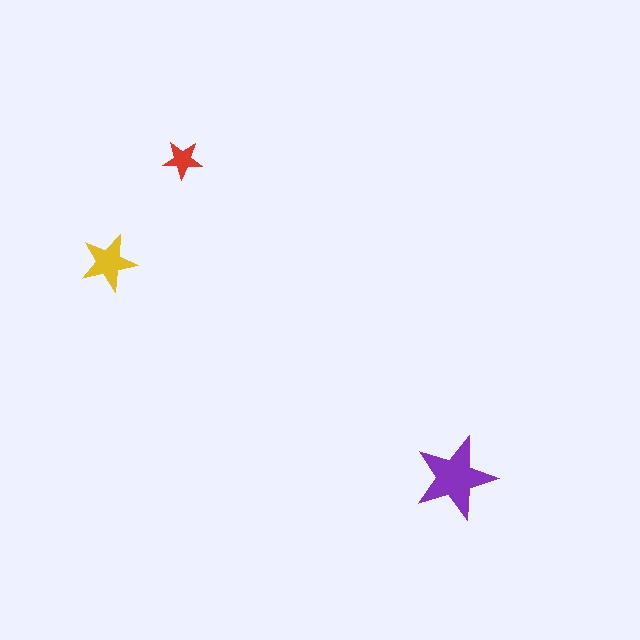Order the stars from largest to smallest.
the purple one, the yellow one, the red one.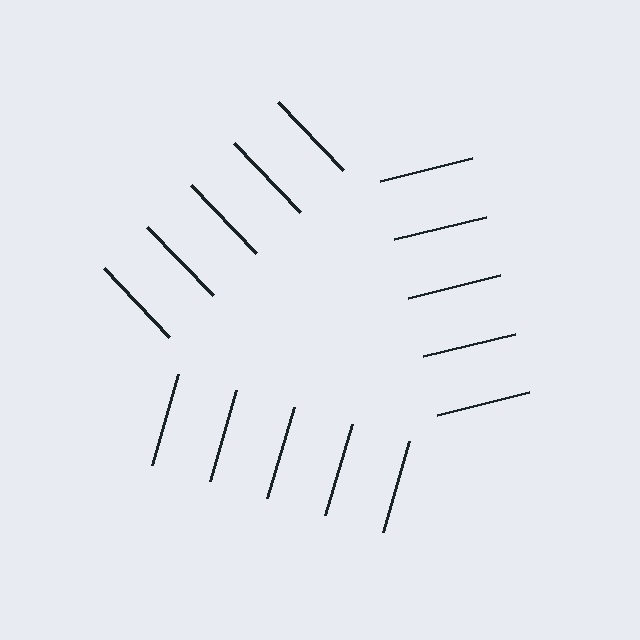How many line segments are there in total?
15 — 5 along each of the 3 edges.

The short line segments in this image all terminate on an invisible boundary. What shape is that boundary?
An illusory triangle — the line segments terminate on its edges but no continuous stroke is drawn.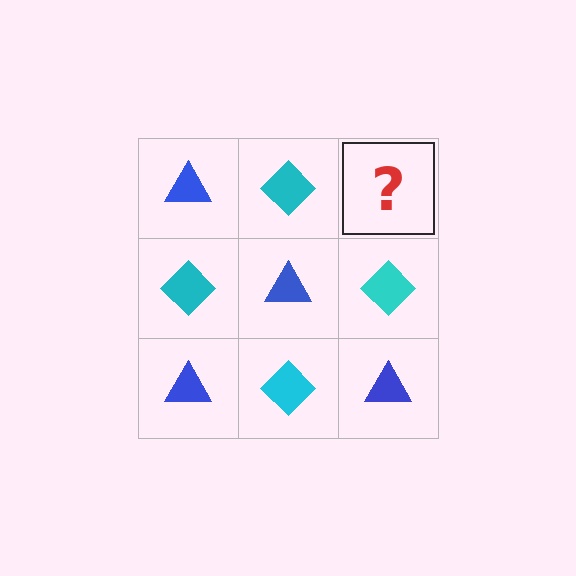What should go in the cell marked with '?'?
The missing cell should contain a blue triangle.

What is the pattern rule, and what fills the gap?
The rule is that it alternates blue triangle and cyan diamond in a checkerboard pattern. The gap should be filled with a blue triangle.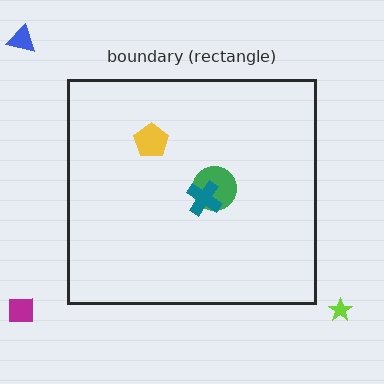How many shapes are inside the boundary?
3 inside, 3 outside.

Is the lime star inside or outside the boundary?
Outside.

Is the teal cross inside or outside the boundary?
Inside.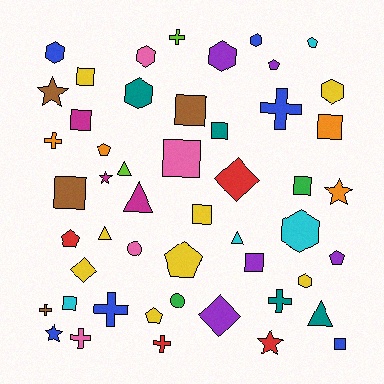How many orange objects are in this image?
There are 4 orange objects.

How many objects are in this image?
There are 50 objects.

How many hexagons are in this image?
There are 8 hexagons.